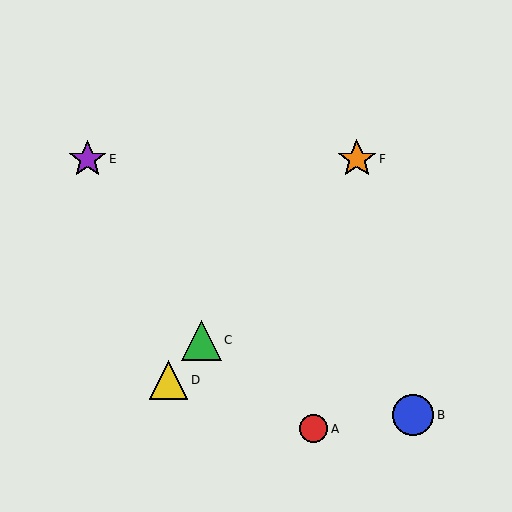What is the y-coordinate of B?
Object B is at y≈415.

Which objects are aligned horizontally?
Objects E, F are aligned horizontally.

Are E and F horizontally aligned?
Yes, both are at y≈159.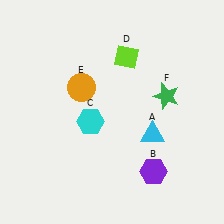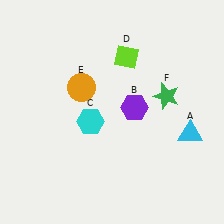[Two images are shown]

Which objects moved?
The objects that moved are: the cyan triangle (A), the purple hexagon (B).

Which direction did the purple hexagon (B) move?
The purple hexagon (B) moved up.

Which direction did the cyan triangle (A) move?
The cyan triangle (A) moved right.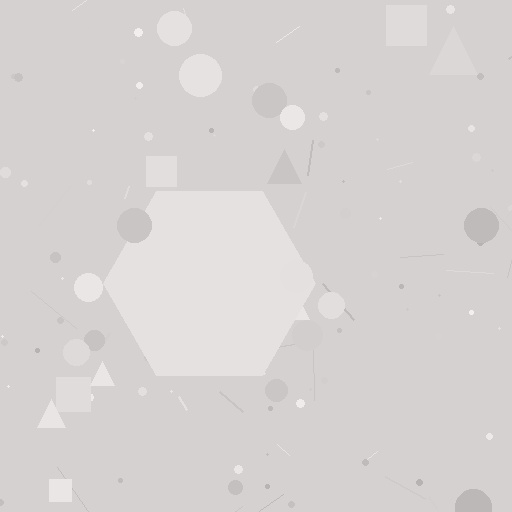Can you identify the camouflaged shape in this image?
The camouflaged shape is a hexagon.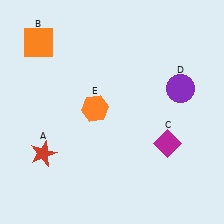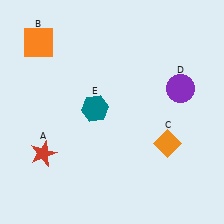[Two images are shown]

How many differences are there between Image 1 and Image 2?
There are 2 differences between the two images.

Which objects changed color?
C changed from magenta to orange. E changed from orange to teal.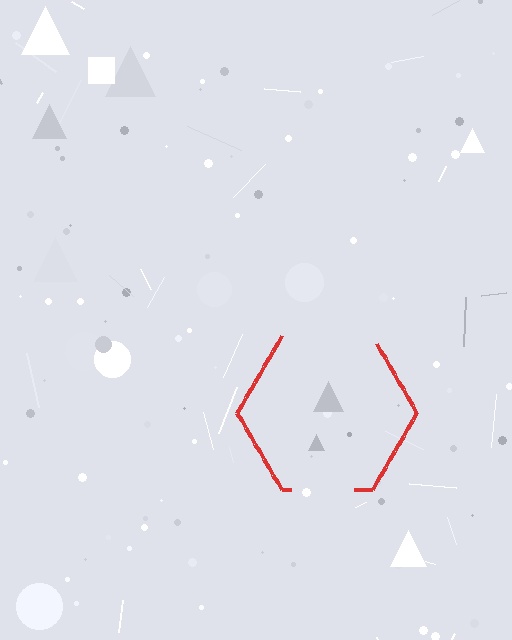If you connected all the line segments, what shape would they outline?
They would outline a hexagon.